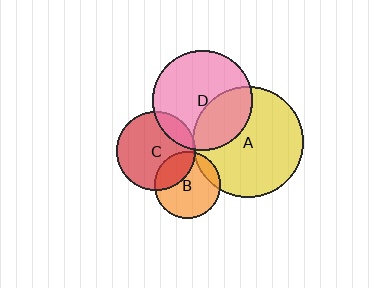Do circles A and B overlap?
Yes.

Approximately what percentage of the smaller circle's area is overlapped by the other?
Approximately 15%.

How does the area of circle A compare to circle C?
Approximately 2.0 times.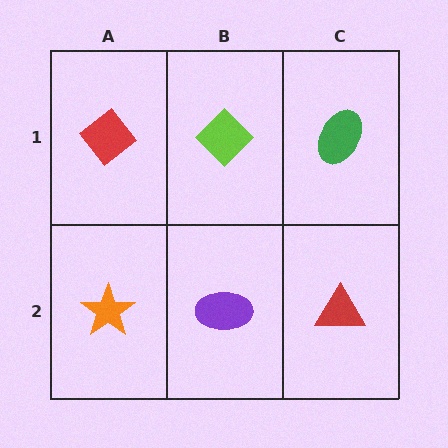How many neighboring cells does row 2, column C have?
2.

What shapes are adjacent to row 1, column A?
An orange star (row 2, column A), a lime diamond (row 1, column B).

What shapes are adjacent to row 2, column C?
A green ellipse (row 1, column C), a purple ellipse (row 2, column B).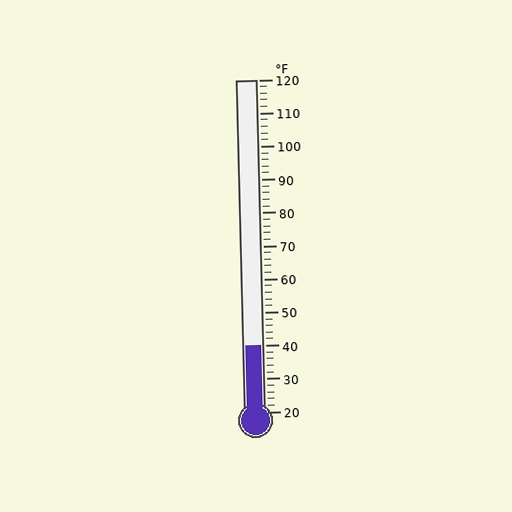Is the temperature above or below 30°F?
The temperature is above 30°F.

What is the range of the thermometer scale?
The thermometer scale ranges from 20°F to 120°F.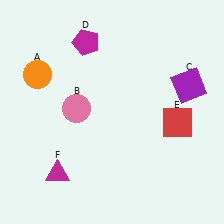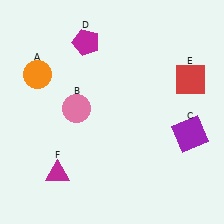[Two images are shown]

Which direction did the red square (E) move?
The red square (E) moved up.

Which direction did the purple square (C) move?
The purple square (C) moved down.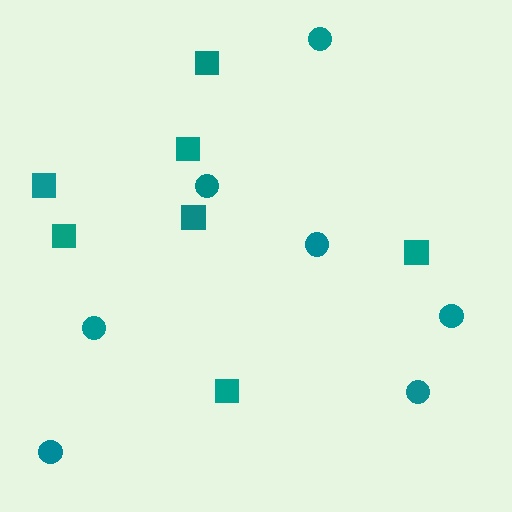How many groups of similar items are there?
There are 2 groups: one group of squares (7) and one group of circles (7).